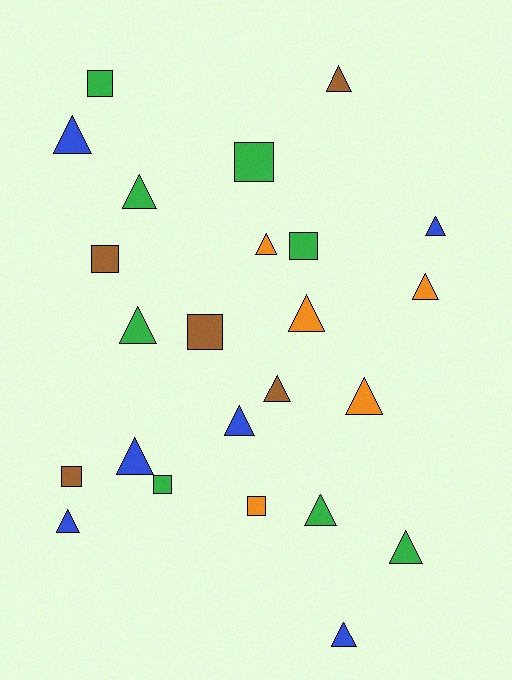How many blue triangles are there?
There are 6 blue triangles.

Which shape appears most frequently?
Triangle, with 16 objects.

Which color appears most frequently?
Green, with 8 objects.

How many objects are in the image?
There are 24 objects.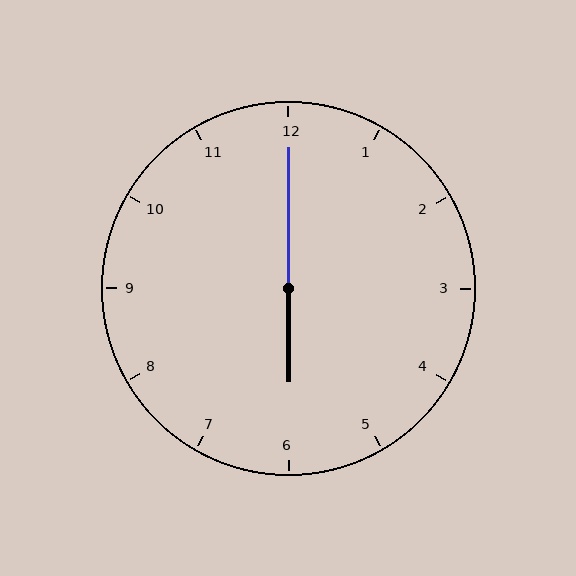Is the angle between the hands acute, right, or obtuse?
It is obtuse.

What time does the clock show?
6:00.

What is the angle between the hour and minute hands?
Approximately 180 degrees.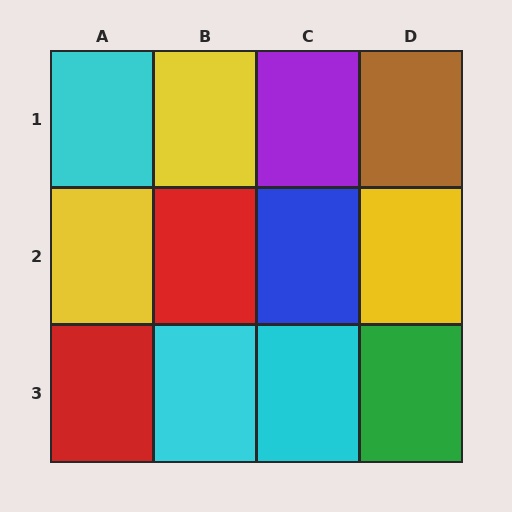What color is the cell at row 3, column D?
Green.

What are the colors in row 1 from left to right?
Cyan, yellow, purple, brown.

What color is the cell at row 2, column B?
Red.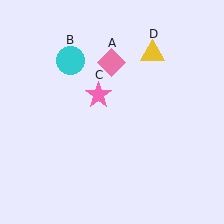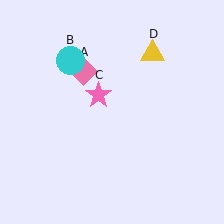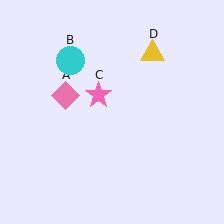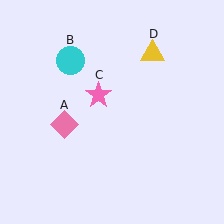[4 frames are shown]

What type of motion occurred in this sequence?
The pink diamond (object A) rotated counterclockwise around the center of the scene.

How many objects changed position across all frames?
1 object changed position: pink diamond (object A).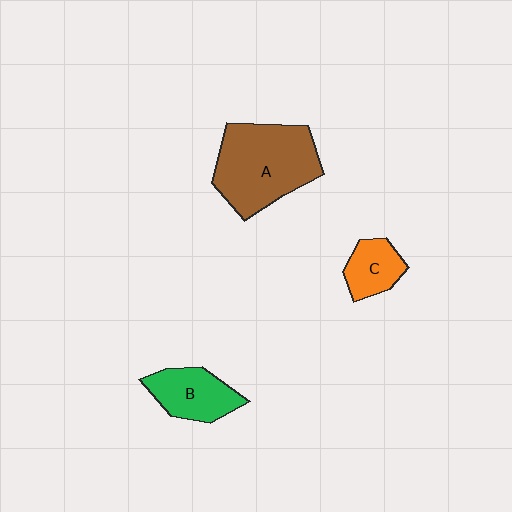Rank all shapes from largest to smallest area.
From largest to smallest: A (brown), B (green), C (orange).